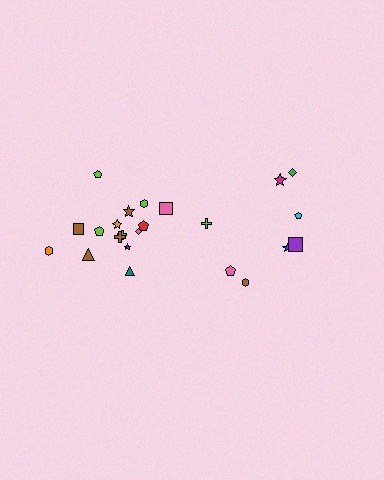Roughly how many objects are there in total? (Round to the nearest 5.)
Roughly 25 objects in total.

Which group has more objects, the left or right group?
The left group.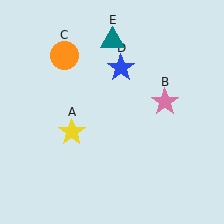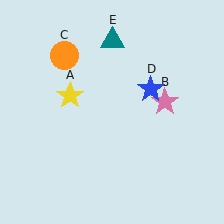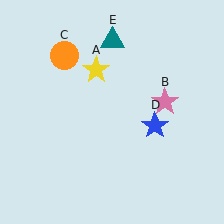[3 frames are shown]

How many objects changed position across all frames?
2 objects changed position: yellow star (object A), blue star (object D).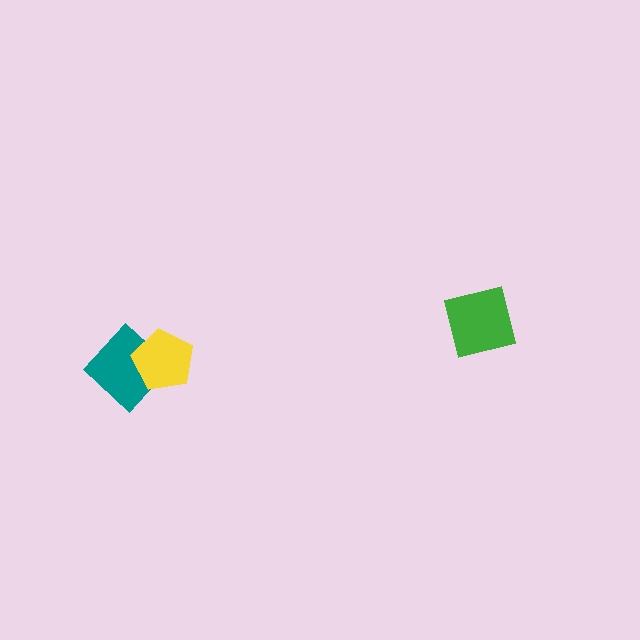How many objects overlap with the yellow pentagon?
1 object overlaps with the yellow pentagon.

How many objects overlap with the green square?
0 objects overlap with the green square.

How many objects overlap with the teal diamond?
1 object overlaps with the teal diamond.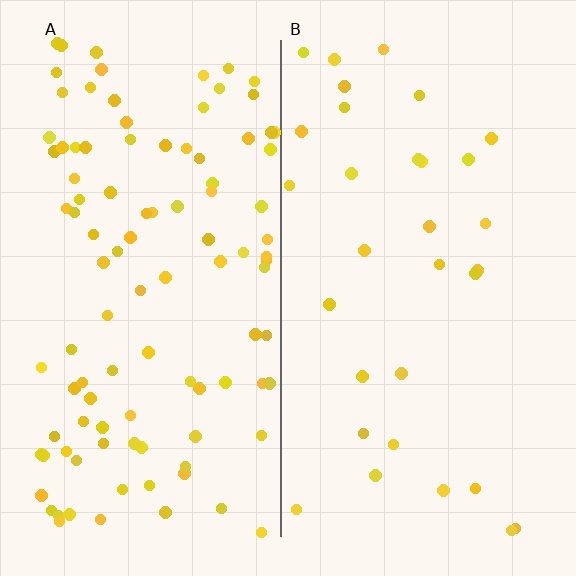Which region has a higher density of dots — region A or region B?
A (the left).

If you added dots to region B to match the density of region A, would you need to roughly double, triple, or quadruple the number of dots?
Approximately triple.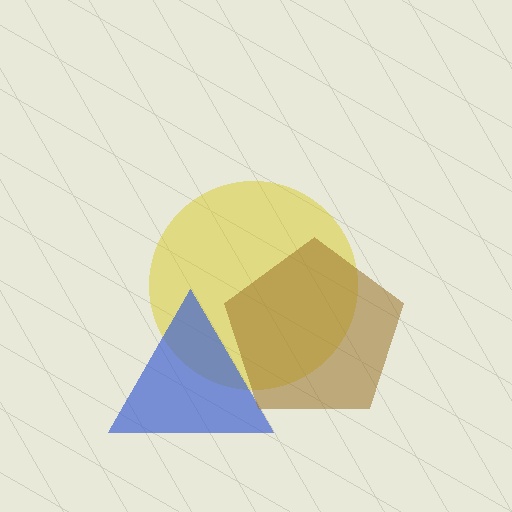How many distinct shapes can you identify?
There are 3 distinct shapes: a yellow circle, a blue triangle, a brown pentagon.